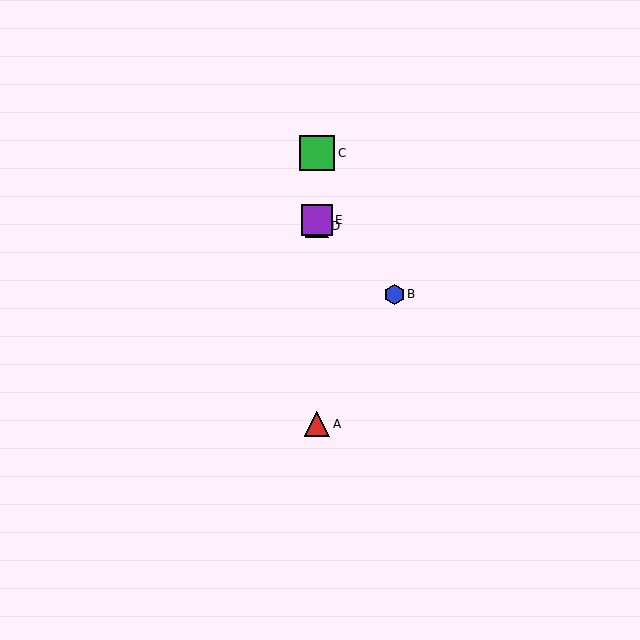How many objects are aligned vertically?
4 objects (A, C, D, E) are aligned vertically.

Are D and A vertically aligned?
Yes, both are at x≈317.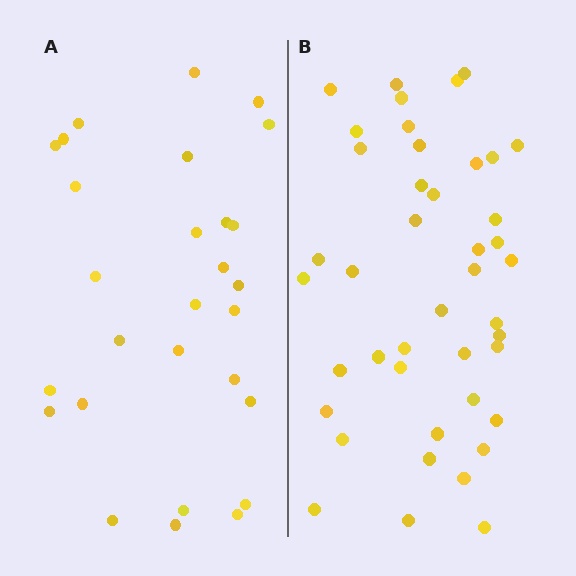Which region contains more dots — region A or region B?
Region B (the right region) has more dots.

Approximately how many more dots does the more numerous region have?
Region B has approximately 15 more dots than region A.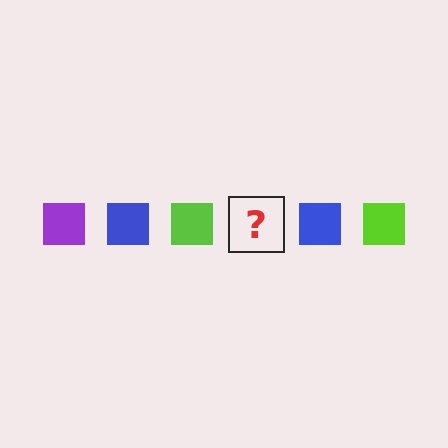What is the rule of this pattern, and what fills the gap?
The rule is that the pattern cycles through purple, blue, lime squares. The gap should be filled with a purple square.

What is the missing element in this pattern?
The missing element is a purple square.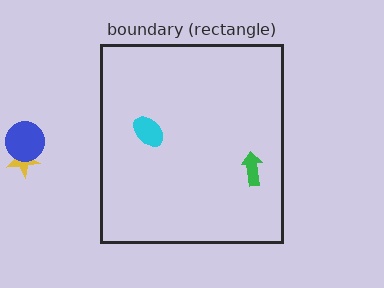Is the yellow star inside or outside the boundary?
Outside.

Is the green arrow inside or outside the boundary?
Inside.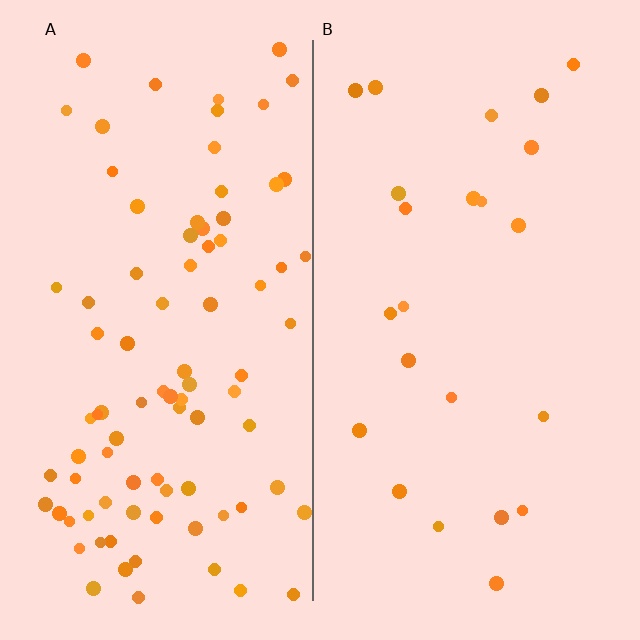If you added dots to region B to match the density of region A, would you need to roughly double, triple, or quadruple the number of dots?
Approximately quadruple.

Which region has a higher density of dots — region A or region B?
A (the left).